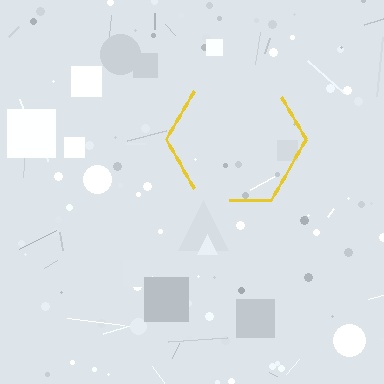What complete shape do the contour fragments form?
The contour fragments form a hexagon.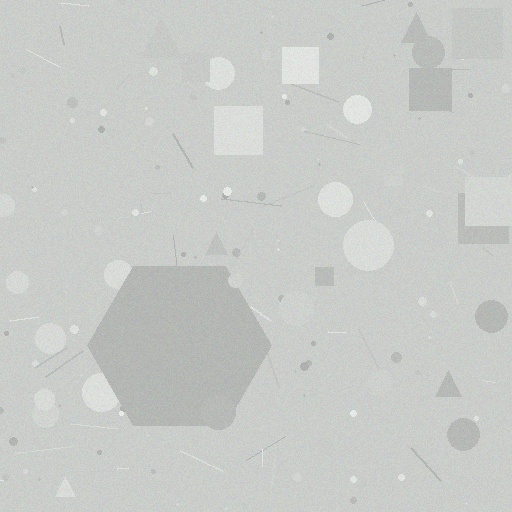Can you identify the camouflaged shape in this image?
The camouflaged shape is a hexagon.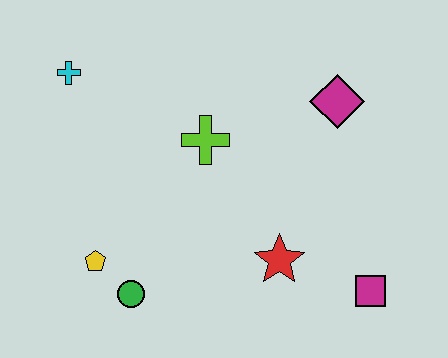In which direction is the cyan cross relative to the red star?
The cyan cross is to the left of the red star.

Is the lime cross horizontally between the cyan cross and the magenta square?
Yes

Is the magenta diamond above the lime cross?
Yes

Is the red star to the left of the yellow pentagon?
No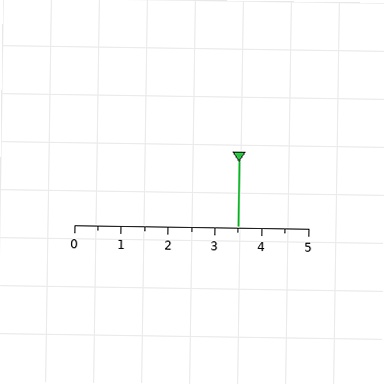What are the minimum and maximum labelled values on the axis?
The axis runs from 0 to 5.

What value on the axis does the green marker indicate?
The marker indicates approximately 3.5.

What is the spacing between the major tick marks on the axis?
The major ticks are spaced 1 apart.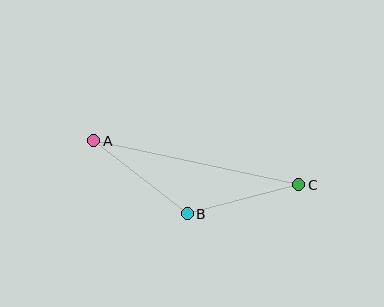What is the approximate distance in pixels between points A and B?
The distance between A and B is approximately 119 pixels.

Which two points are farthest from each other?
Points A and C are farthest from each other.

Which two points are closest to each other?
Points B and C are closest to each other.